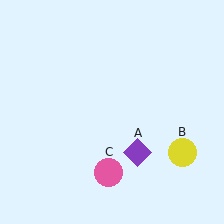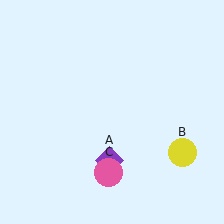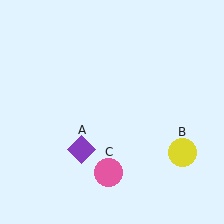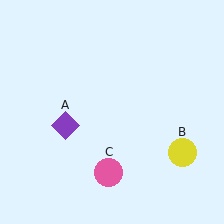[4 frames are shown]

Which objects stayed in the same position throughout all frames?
Yellow circle (object B) and pink circle (object C) remained stationary.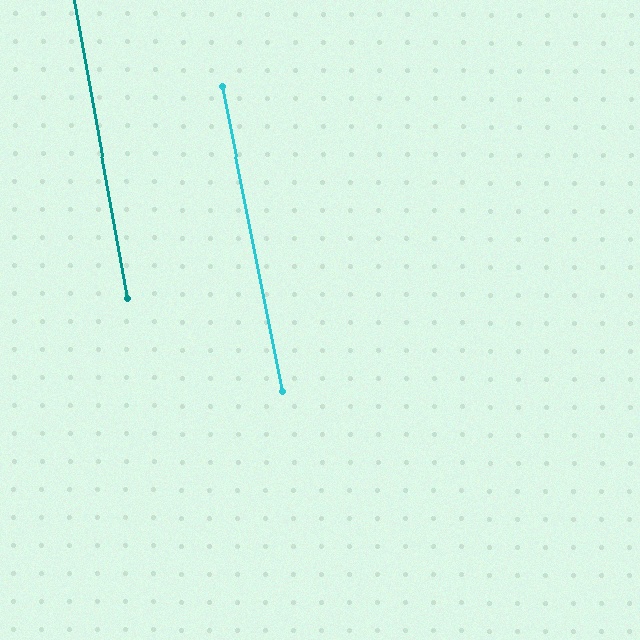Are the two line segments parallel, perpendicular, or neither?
Parallel — their directions differ by only 1.0°.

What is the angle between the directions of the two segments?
Approximately 1 degree.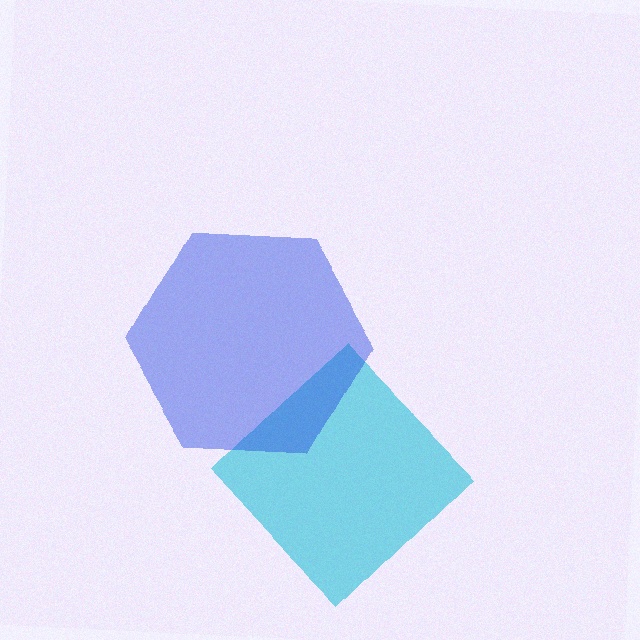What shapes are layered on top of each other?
The layered shapes are: a cyan diamond, a blue hexagon.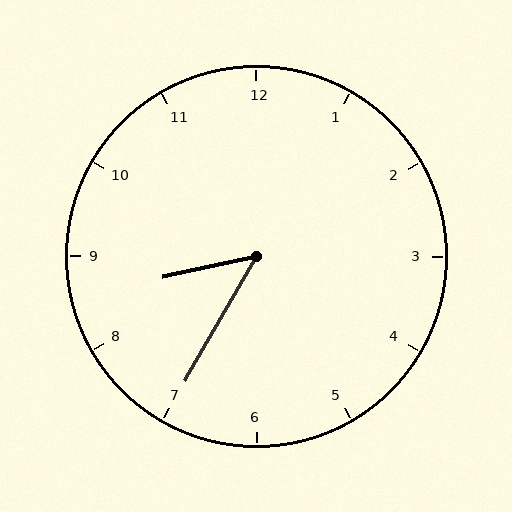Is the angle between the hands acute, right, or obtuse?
It is acute.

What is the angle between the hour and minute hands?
Approximately 48 degrees.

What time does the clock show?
8:35.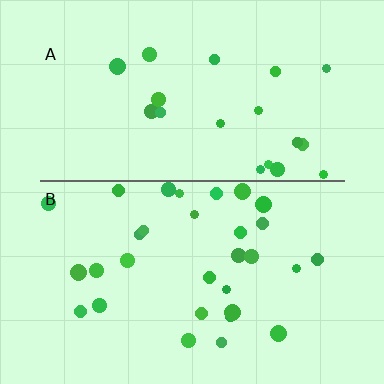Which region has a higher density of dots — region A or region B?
B (the bottom).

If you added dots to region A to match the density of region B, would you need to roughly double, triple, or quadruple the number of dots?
Approximately double.